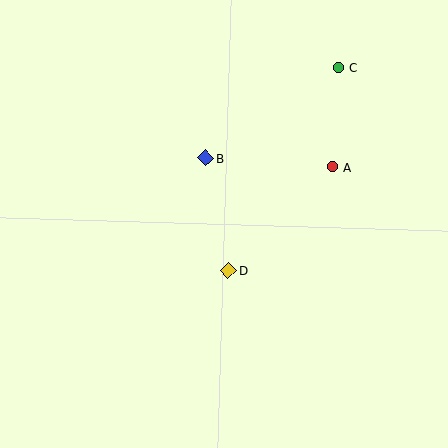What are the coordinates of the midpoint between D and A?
The midpoint between D and A is at (280, 219).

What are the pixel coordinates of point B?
Point B is at (206, 158).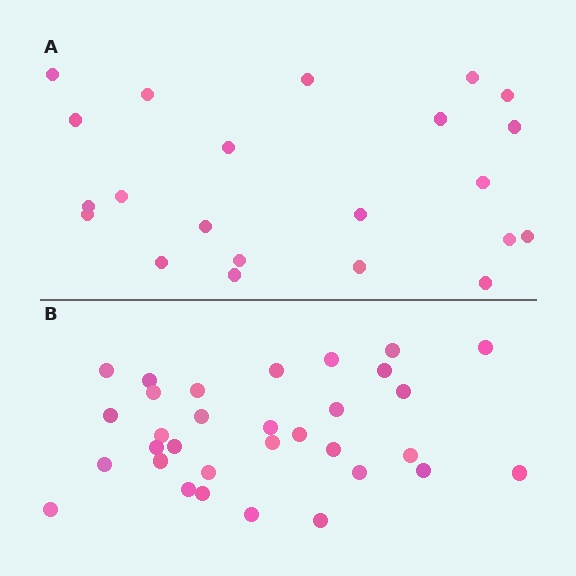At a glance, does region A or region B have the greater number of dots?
Region B (the bottom region) has more dots.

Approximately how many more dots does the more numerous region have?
Region B has roughly 10 or so more dots than region A.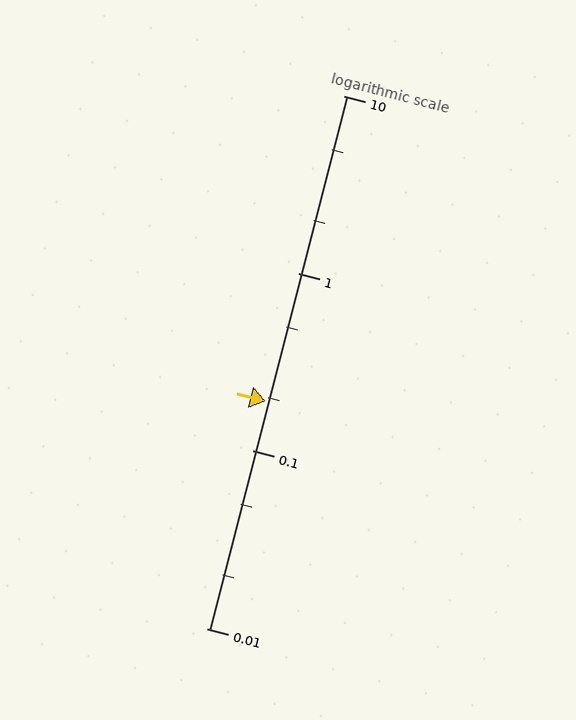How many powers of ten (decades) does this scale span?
The scale spans 3 decades, from 0.01 to 10.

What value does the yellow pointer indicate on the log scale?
The pointer indicates approximately 0.19.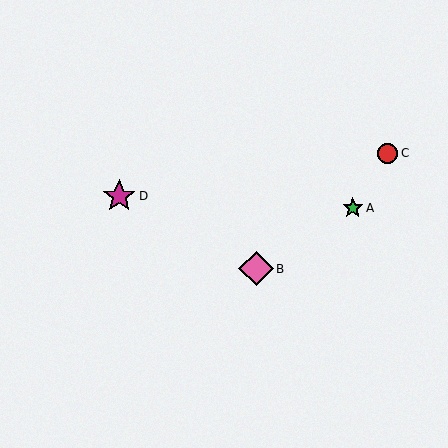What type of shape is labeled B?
Shape B is a pink diamond.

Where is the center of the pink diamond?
The center of the pink diamond is at (256, 269).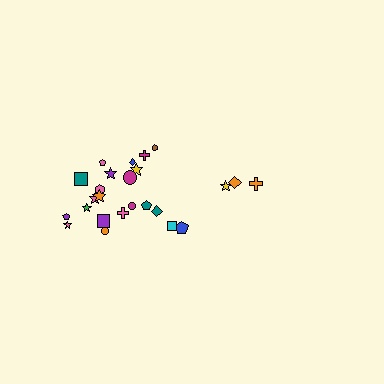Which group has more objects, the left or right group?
The left group.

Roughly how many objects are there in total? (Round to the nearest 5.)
Roughly 25 objects in total.